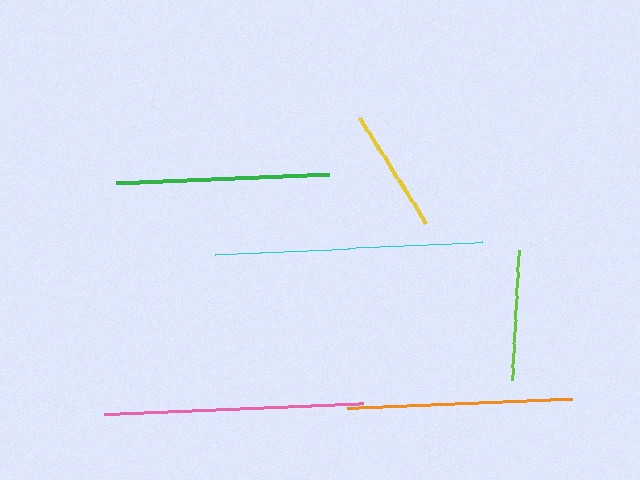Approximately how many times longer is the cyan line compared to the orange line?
The cyan line is approximately 1.2 times the length of the orange line.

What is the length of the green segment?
The green segment is approximately 213 pixels long.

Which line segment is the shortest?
The yellow line is the shortest at approximately 124 pixels.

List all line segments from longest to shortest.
From longest to shortest: cyan, pink, orange, green, lime, yellow.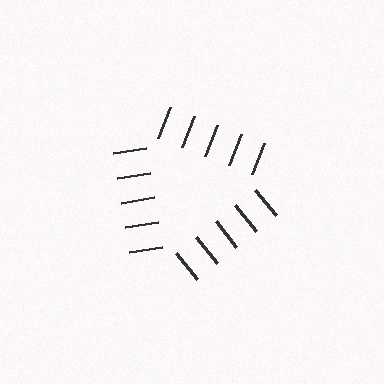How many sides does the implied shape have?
3 sides — the line-ends trace a triangle.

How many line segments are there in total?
15 — 5 along each of the 3 edges.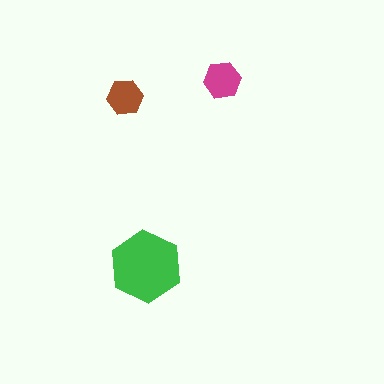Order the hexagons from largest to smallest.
the green one, the magenta one, the brown one.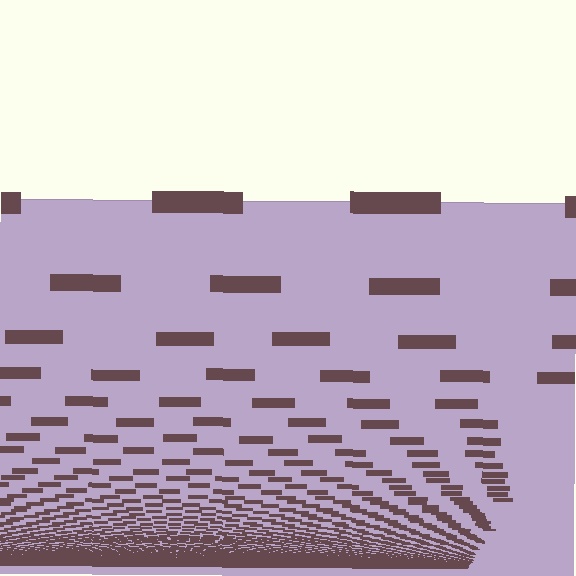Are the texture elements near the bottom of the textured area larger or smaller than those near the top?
Smaller. The gradient is inverted — elements near the bottom are smaller and denser.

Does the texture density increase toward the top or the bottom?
Density increases toward the bottom.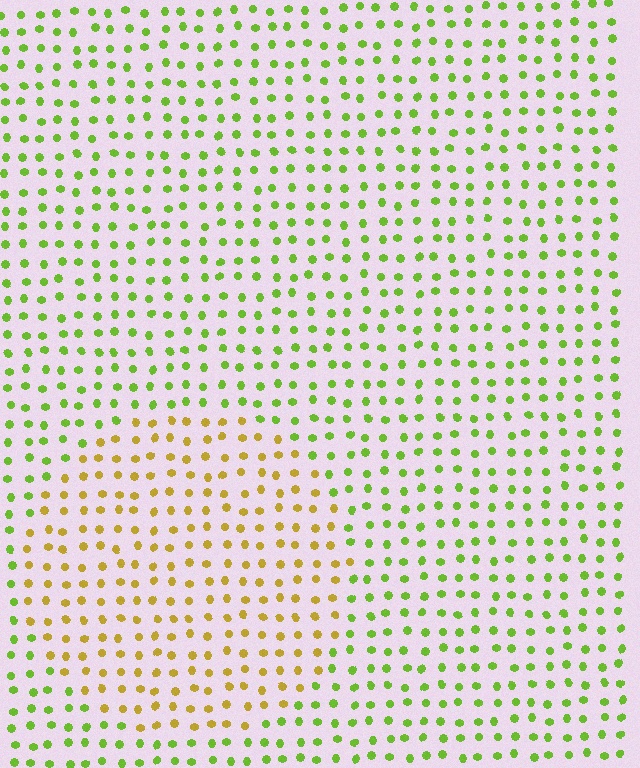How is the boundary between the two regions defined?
The boundary is defined purely by a slight shift in hue (about 45 degrees). Spacing, size, and orientation are identical on both sides.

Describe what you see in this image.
The image is filled with small lime elements in a uniform arrangement. A circle-shaped region is visible where the elements are tinted to a slightly different hue, forming a subtle color boundary.